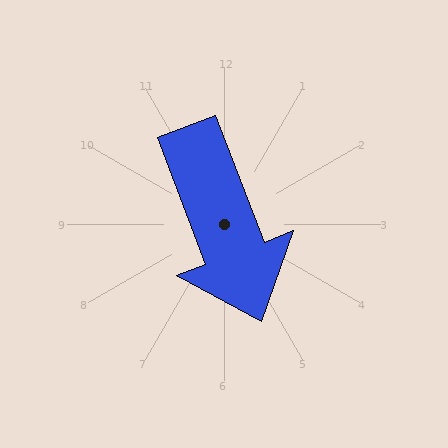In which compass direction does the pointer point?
South.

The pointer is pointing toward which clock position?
Roughly 5 o'clock.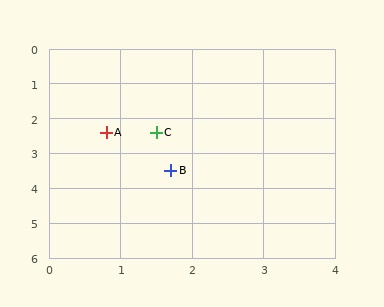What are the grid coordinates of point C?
Point C is at approximately (1.5, 2.4).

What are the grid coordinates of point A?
Point A is at approximately (0.8, 2.4).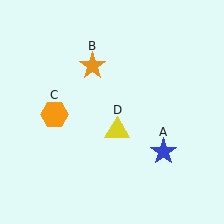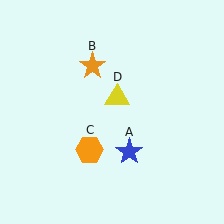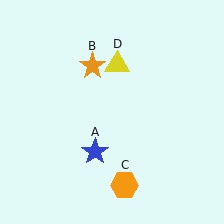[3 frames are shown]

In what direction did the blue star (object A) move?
The blue star (object A) moved left.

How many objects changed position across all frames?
3 objects changed position: blue star (object A), orange hexagon (object C), yellow triangle (object D).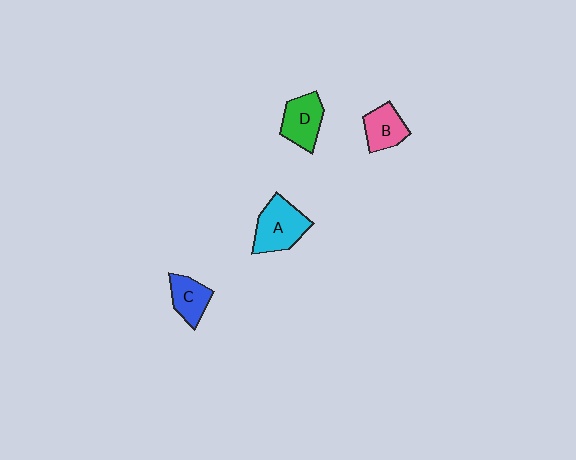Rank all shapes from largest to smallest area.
From largest to smallest: A (cyan), D (green), B (pink), C (blue).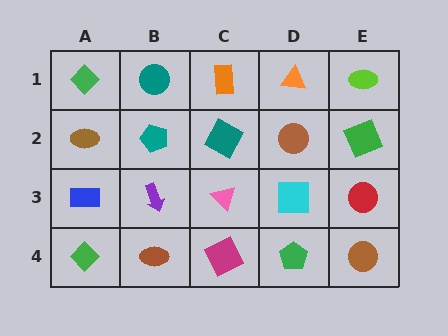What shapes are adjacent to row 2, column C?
An orange rectangle (row 1, column C), a pink triangle (row 3, column C), a teal pentagon (row 2, column B), a brown circle (row 2, column D).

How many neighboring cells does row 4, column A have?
2.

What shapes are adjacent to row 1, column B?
A teal pentagon (row 2, column B), a green diamond (row 1, column A), an orange rectangle (row 1, column C).